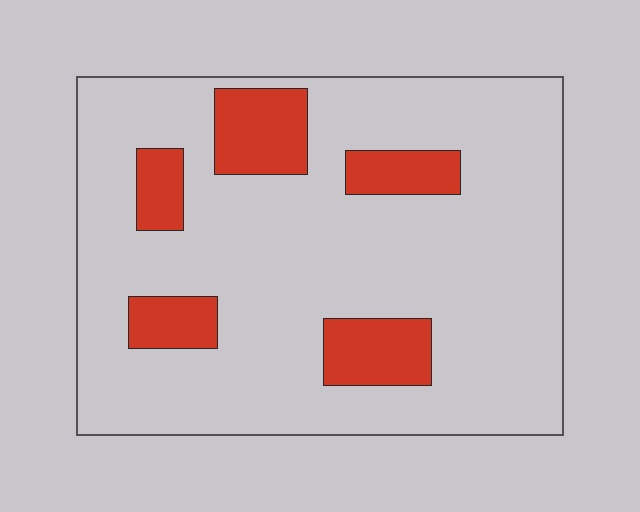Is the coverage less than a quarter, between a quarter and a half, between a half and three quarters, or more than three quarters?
Less than a quarter.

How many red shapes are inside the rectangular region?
5.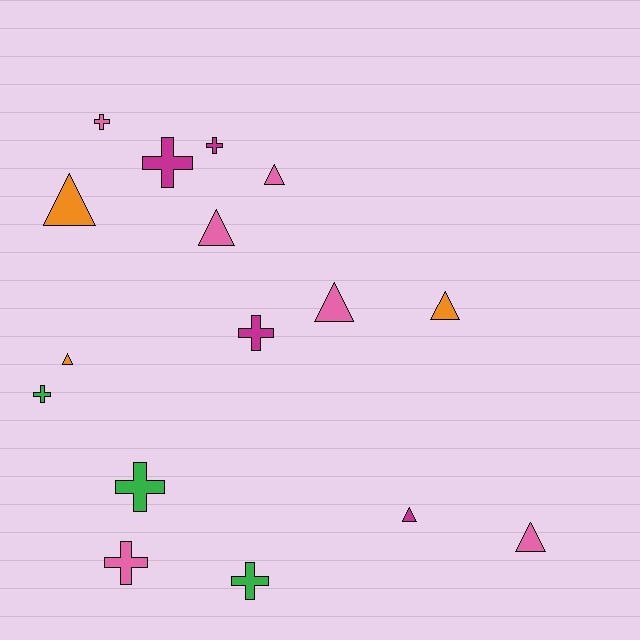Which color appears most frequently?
Pink, with 6 objects.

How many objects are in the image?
There are 16 objects.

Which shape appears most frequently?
Cross, with 8 objects.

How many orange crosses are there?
There are no orange crosses.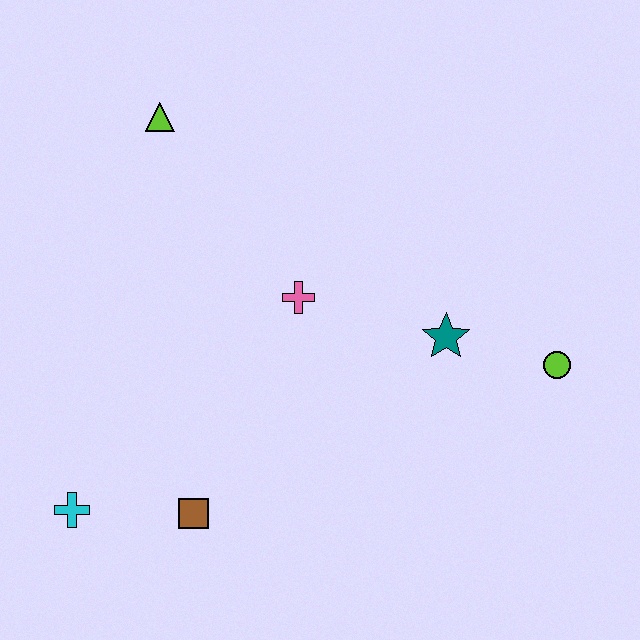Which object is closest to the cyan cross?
The brown square is closest to the cyan cross.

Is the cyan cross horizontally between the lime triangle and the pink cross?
No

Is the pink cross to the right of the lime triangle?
Yes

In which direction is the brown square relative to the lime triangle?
The brown square is below the lime triangle.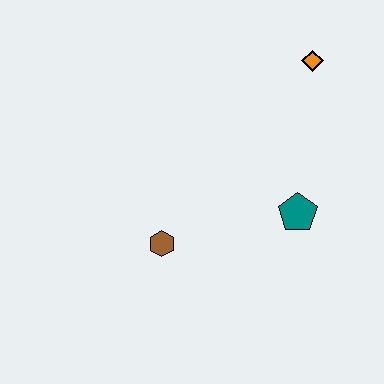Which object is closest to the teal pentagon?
The brown hexagon is closest to the teal pentagon.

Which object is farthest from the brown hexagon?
The orange diamond is farthest from the brown hexagon.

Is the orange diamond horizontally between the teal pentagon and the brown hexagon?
No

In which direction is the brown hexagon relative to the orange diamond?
The brown hexagon is below the orange diamond.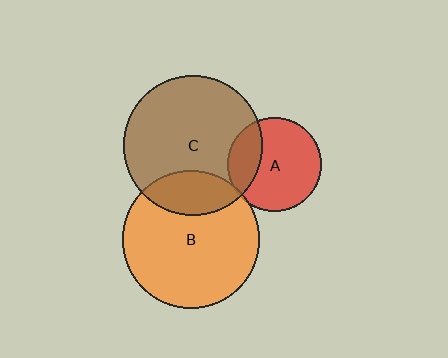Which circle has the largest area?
Circle C (brown).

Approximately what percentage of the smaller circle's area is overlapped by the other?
Approximately 5%.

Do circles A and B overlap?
Yes.